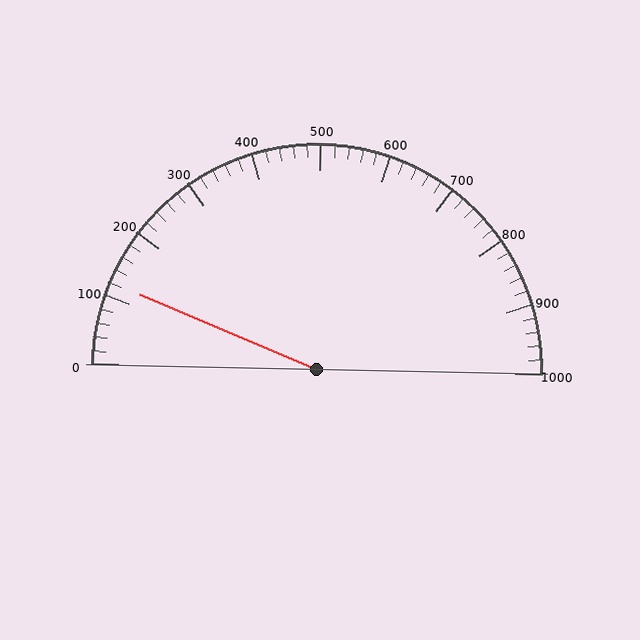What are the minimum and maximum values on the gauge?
The gauge ranges from 0 to 1000.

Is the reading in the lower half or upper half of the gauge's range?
The reading is in the lower half of the range (0 to 1000).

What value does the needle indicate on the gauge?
The needle indicates approximately 120.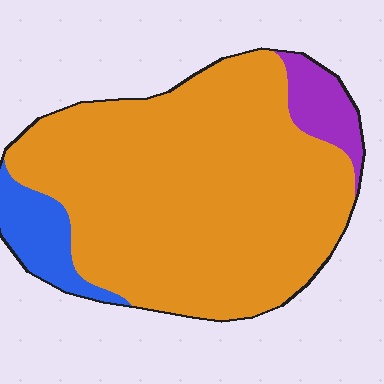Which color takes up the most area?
Orange, at roughly 85%.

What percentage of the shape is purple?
Purple takes up about one tenth (1/10) of the shape.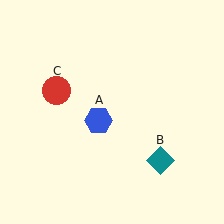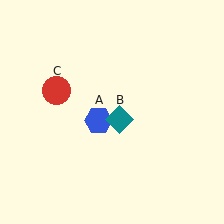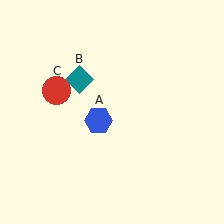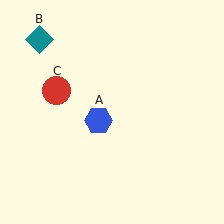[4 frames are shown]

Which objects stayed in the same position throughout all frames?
Blue hexagon (object A) and red circle (object C) remained stationary.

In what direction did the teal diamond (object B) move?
The teal diamond (object B) moved up and to the left.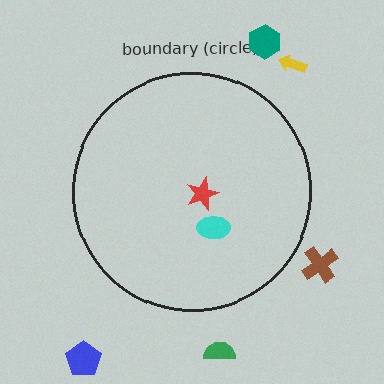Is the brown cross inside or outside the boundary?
Outside.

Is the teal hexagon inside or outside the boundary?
Outside.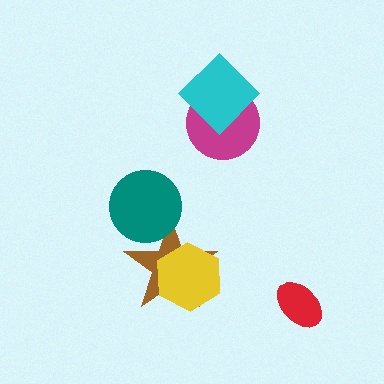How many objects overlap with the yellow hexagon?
1 object overlaps with the yellow hexagon.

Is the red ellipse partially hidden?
No, no other shape covers it.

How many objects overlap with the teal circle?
1 object overlaps with the teal circle.